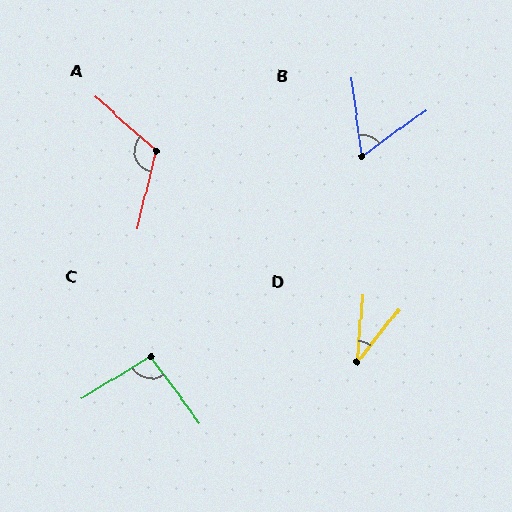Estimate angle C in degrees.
Approximately 95 degrees.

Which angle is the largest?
A, at approximately 118 degrees.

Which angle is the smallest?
D, at approximately 34 degrees.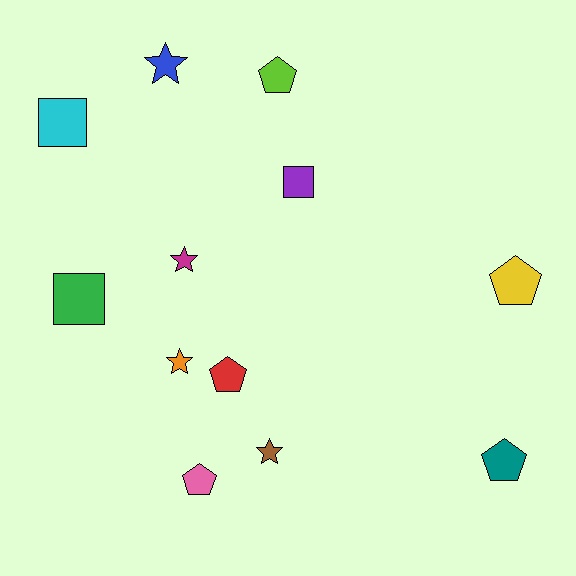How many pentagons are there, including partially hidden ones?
There are 5 pentagons.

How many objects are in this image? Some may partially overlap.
There are 12 objects.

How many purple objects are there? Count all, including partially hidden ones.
There is 1 purple object.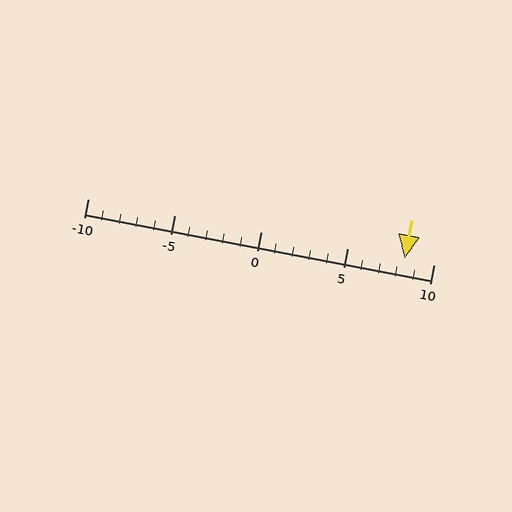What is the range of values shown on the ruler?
The ruler shows values from -10 to 10.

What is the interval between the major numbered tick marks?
The major tick marks are spaced 5 units apart.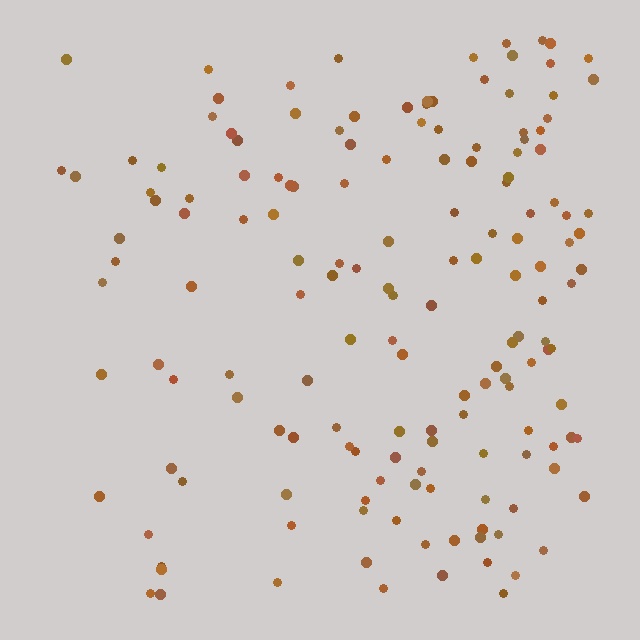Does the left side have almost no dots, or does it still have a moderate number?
Still a moderate number, just noticeably fewer than the right.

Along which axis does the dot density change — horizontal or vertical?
Horizontal.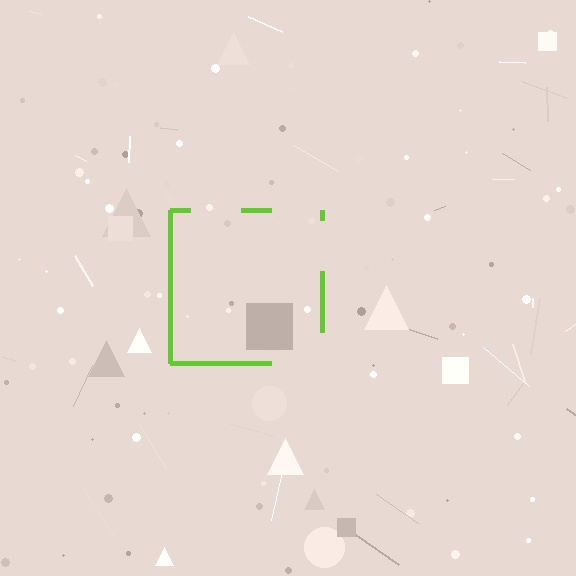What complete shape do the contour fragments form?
The contour fragments form a square.